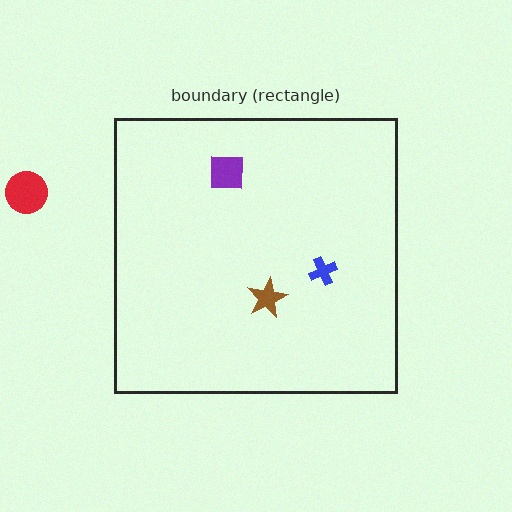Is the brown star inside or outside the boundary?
Inside.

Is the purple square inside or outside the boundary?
Inside.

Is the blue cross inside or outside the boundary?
Inside.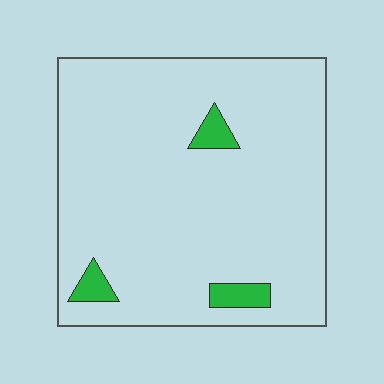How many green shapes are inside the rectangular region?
3.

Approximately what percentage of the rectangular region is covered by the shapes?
Approximately 5%.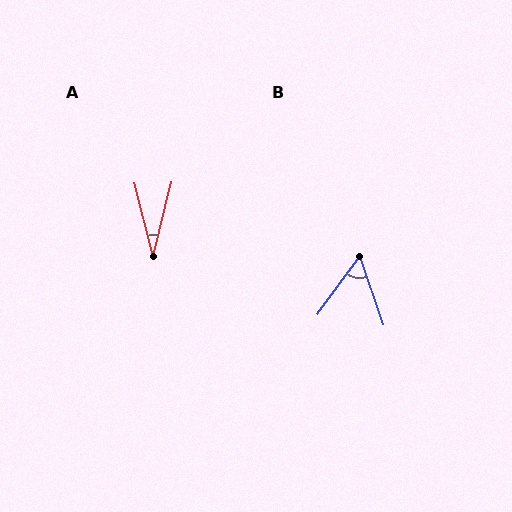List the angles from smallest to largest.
A (28°), B (55°).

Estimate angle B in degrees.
Approximately 55 degrees.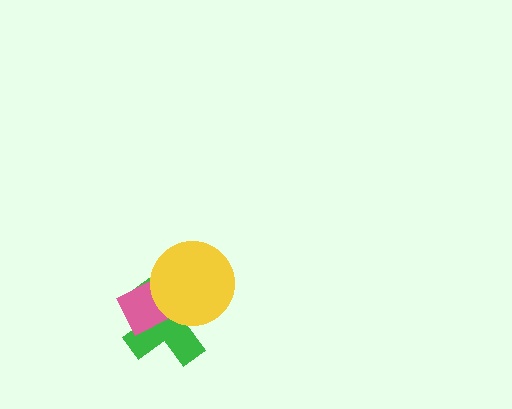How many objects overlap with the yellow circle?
2 objects overlap with the yellow circle.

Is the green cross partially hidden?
Yes, it is partially covered by another shape.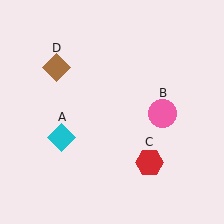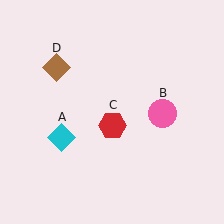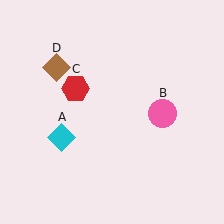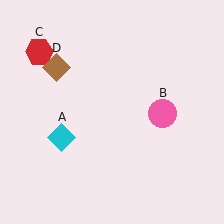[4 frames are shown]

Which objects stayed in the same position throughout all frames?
Cyan diamond (object A) and pink circle (object B) and brown diamond (object D) remained stationary.